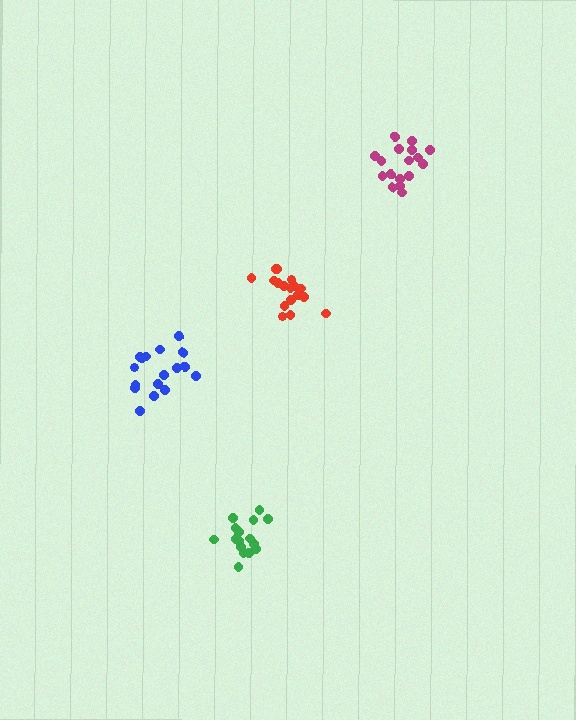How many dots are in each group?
Group 1: 17 dots, Group 2: 17 dots, Group 3: 17 dots, Group 4: 17 dots (68 total).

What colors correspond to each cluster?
The clusters are colored: green, blue, red, magenta.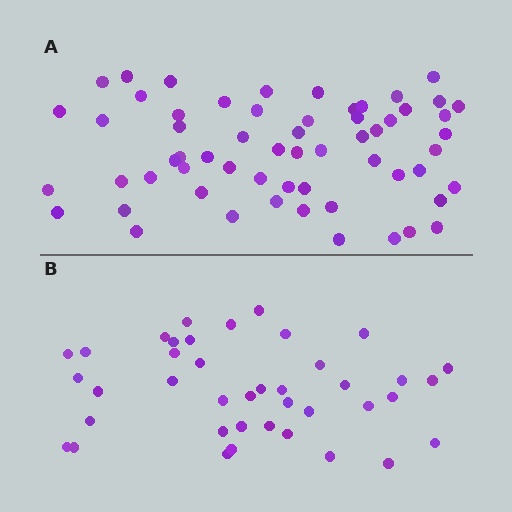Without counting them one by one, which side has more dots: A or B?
Region A (the top region) has more dots.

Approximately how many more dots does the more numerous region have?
Region A has approximately 20 more dots than region B.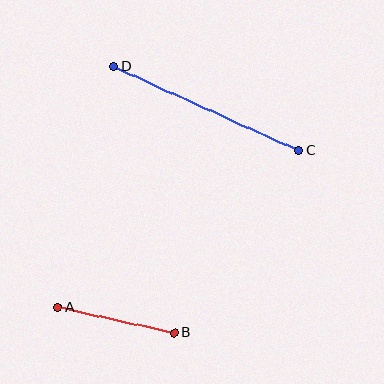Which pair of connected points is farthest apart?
Points C and D are farthest apart.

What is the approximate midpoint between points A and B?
The midpoint is at approximately (116, 320) pixels.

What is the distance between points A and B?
The distance is approximately 119 pixels.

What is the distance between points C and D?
The distance is approximately 204 pixels.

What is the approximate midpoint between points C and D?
The midpoint is at approximately (206, 108) pixels.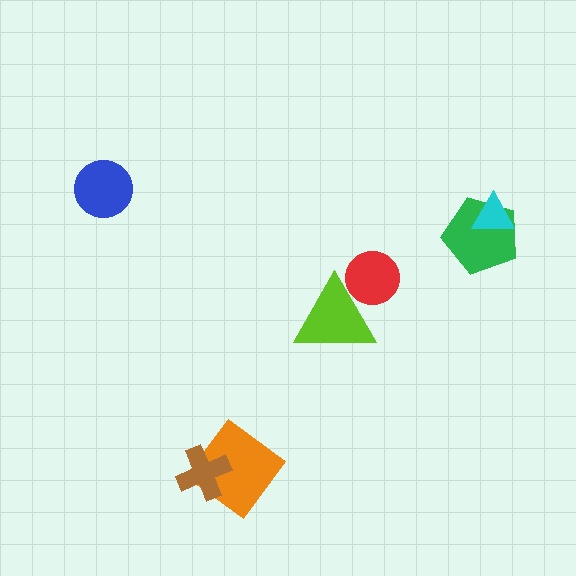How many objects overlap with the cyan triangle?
1 object overlaps with the cyan triangle.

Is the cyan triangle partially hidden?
No, no other shape covers it.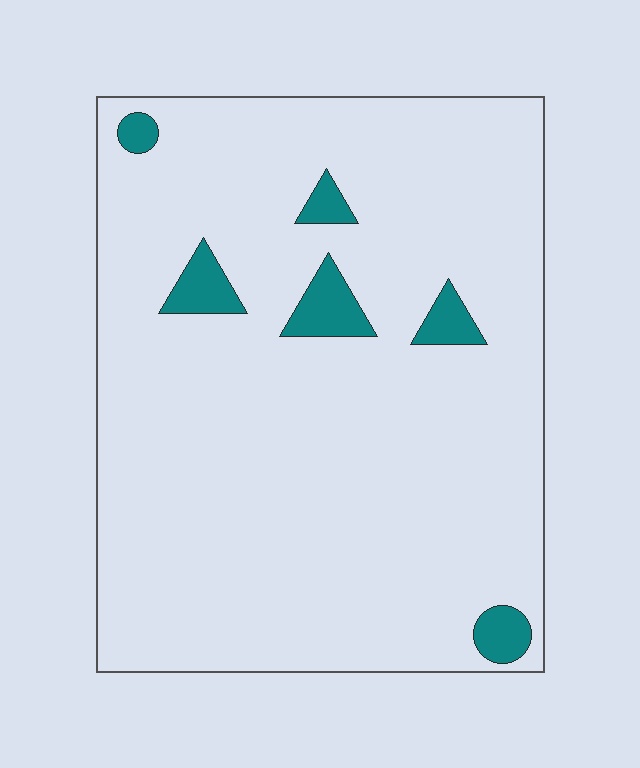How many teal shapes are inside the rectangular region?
6.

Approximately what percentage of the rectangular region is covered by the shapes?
Approximately 5%.